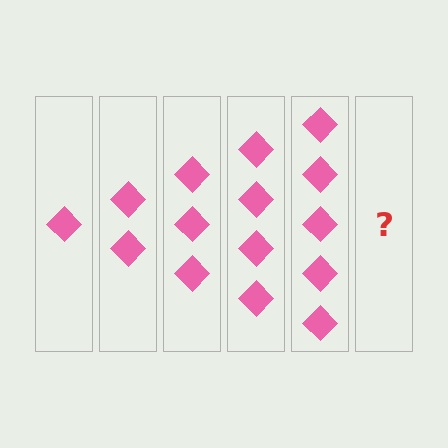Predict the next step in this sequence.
The next step is 6 diamonds.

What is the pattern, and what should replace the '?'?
The pattern is that each step adds one more diamond. The '?' should be 6 diamonds.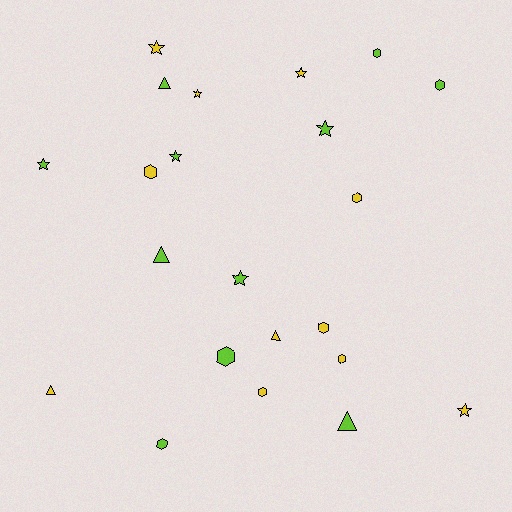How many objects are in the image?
There are 22 objects.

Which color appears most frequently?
Yellow, with 11 objects.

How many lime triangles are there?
There are 3 lime triangles.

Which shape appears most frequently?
Hexagon, with 9 objects.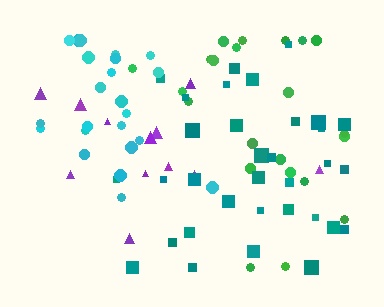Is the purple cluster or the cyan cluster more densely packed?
Cyan.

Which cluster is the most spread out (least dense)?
Purple.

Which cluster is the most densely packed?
Cyan.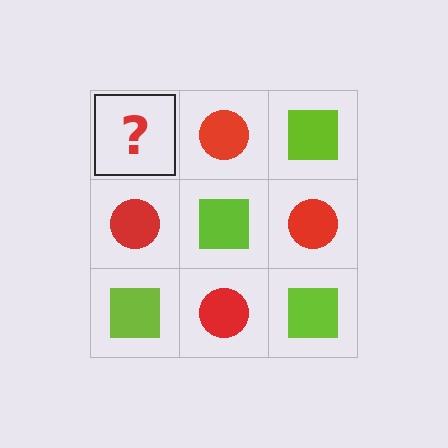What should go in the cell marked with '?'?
The missing cell should contain a lime square.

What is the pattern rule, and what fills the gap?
The rule is that it alternates lime square and red circle in a checkerboard pattern. The gap should be filled with a lime square.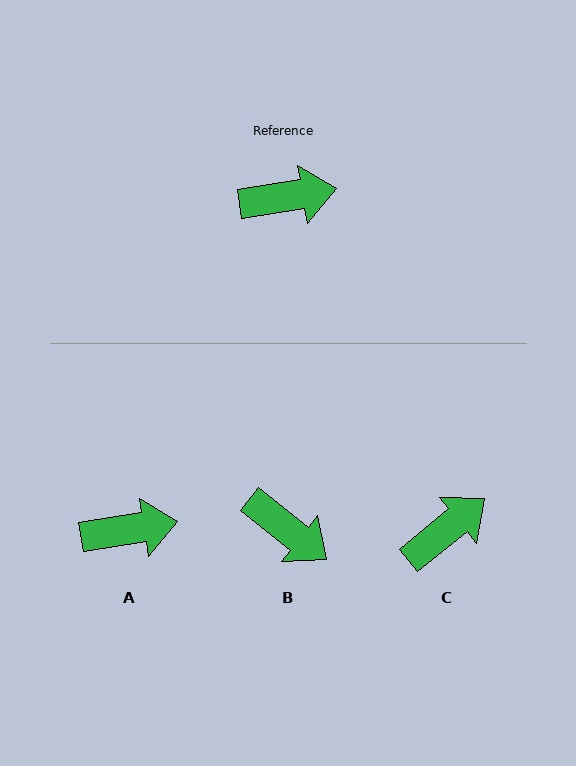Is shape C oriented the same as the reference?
No, it is off by about 30 degrees.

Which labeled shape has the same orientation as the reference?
A.